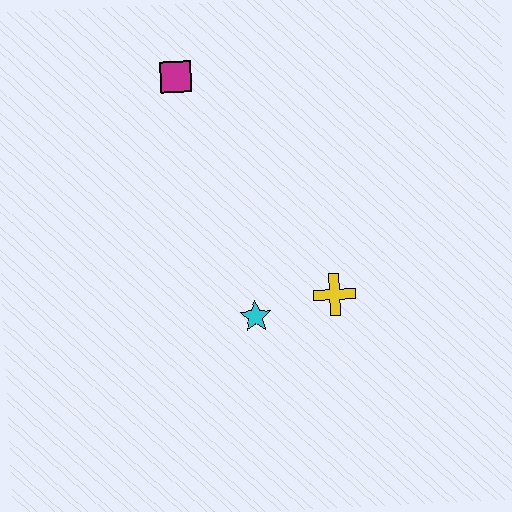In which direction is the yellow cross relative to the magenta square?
The yellow cross is below the magenta square.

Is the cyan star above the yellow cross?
No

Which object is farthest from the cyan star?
The magenta square is farthest from the cyan star.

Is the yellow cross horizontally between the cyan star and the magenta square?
No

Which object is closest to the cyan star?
The yellow cross is closest to the cyan star.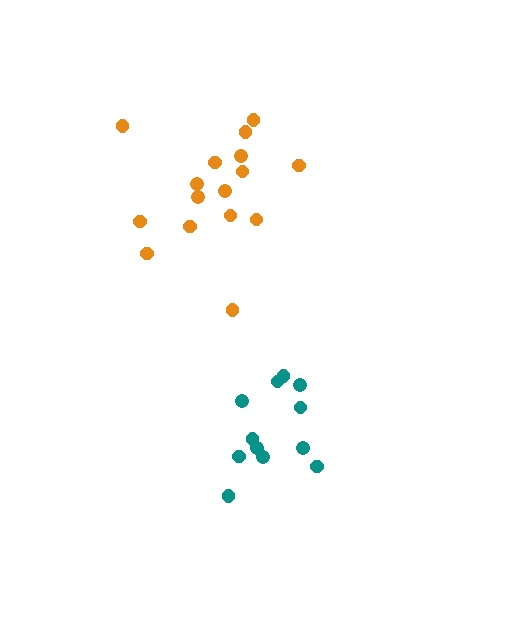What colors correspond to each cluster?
The clusters are colored: teal, orange.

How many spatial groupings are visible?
There are 2 spatial groupings.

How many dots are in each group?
Group 1: 12 dots, Group 2: 16 dots (28 total).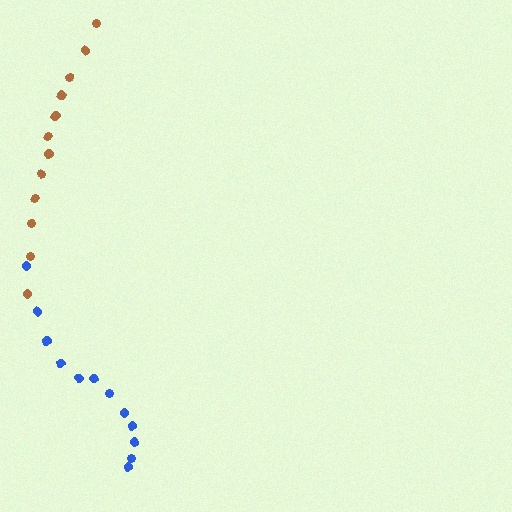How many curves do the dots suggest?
There are 2 distinct paths.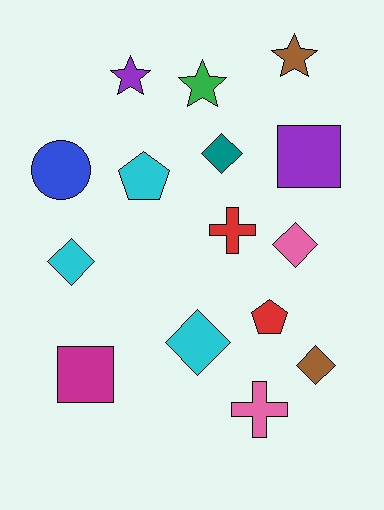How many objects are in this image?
There are 15 objects.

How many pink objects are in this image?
There are 2 pink objects.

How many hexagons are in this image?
There are no hexagons.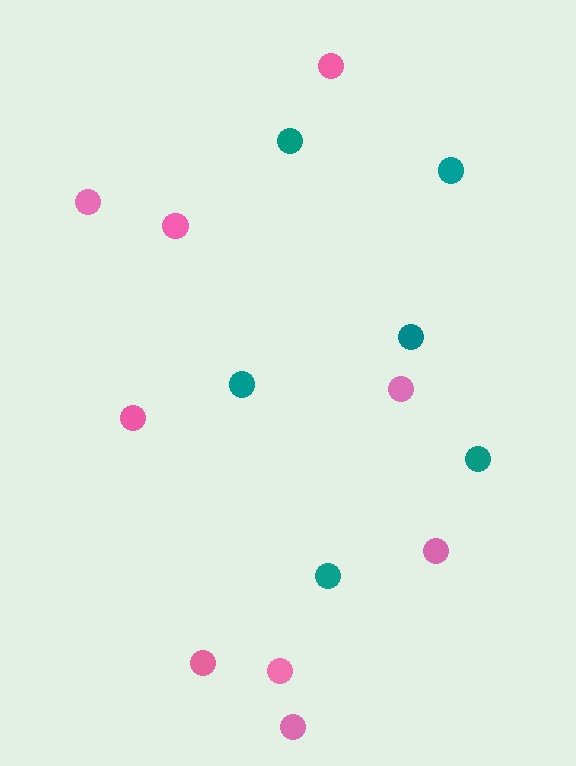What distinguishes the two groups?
There are 2 groups: one group of teal circles (6) and one group of pink circles (9).